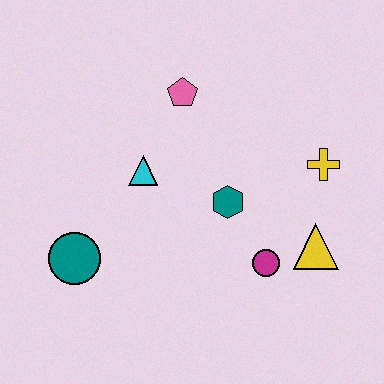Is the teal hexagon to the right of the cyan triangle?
Yes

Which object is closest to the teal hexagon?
The magenta circle is closest to the teal hexagon.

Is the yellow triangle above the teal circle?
Yes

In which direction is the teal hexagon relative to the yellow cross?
The teal hexagon is to the left of the yellow cross.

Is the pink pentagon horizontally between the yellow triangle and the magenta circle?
No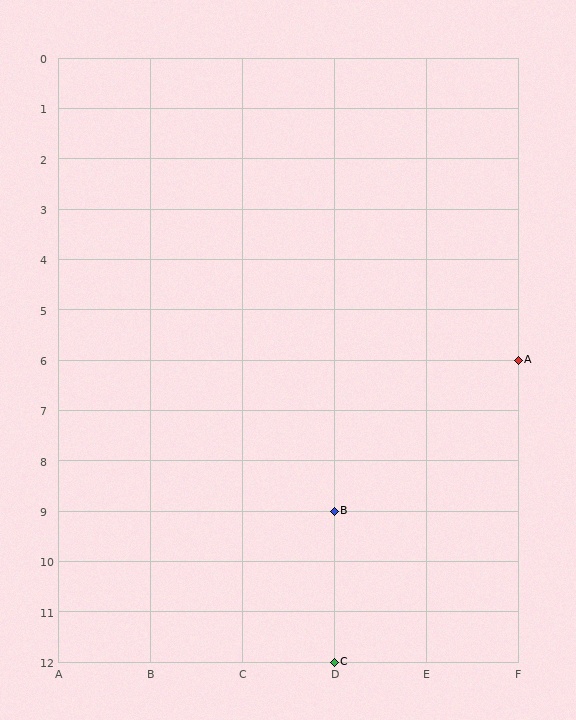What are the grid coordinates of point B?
Point B is at grid coordinates (D, 9).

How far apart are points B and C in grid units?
Points B and C are 3 rows apart.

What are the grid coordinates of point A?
Point A is at grid coordinates (F, 6).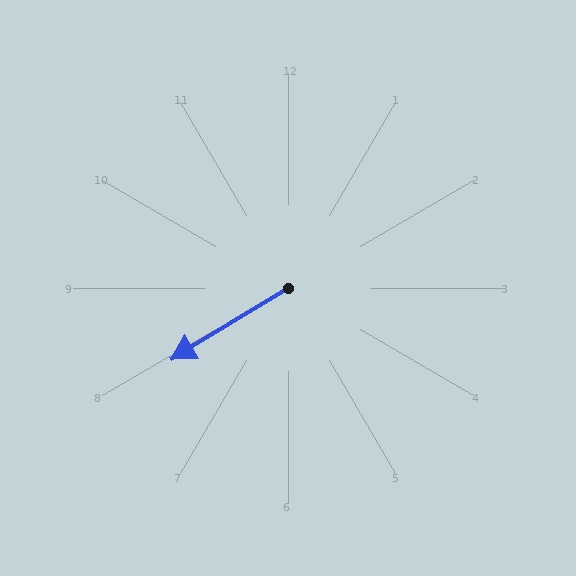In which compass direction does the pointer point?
Southwest.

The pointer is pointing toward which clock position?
Roughly 8 o'clock.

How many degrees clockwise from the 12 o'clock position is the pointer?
Approximately 239 degrees.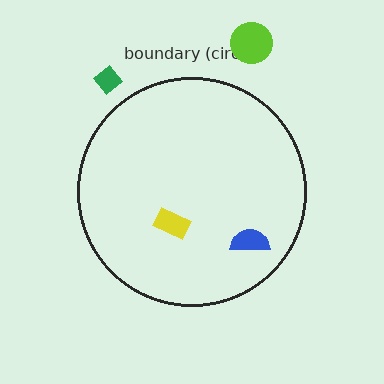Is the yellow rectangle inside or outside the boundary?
Inside.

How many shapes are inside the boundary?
2 inside, 2 outside.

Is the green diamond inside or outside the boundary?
Outside.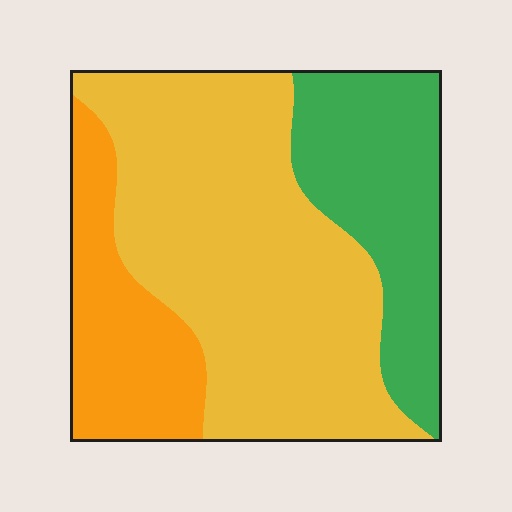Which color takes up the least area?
Orange, at roughly 20%.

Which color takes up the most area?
Yellow, at roughly 55%.